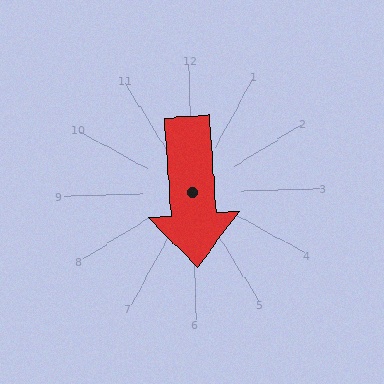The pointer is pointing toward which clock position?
Roughly 6 o'clock.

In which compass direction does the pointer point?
South.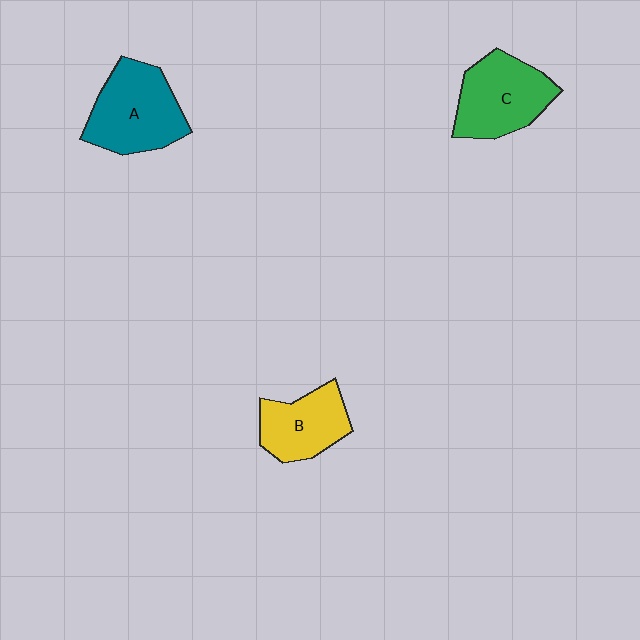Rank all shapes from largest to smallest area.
From largest to smallest: A (teal), C (green), B (yellow).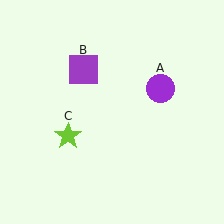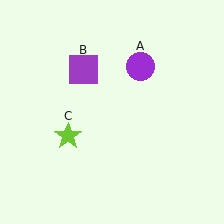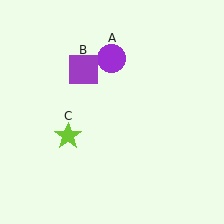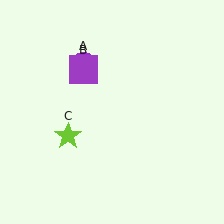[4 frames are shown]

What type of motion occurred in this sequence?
The purple circle (object A) rotated counterclockwise around the center of the scene.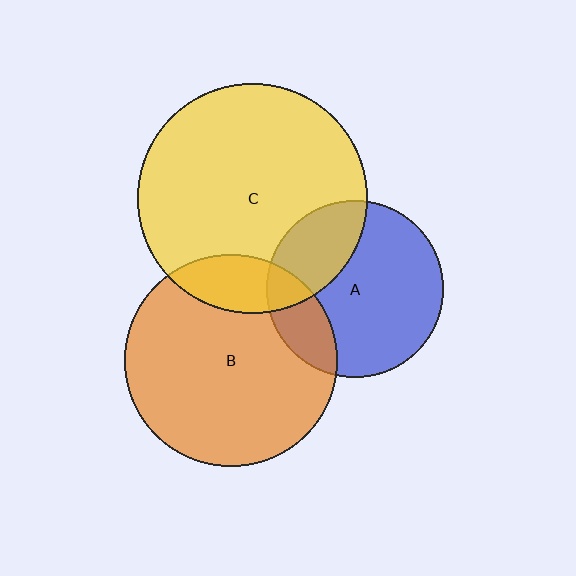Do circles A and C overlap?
Yes.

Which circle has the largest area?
Circle C (yellow).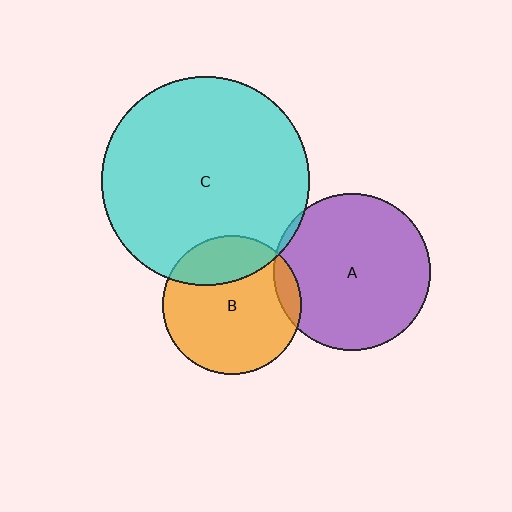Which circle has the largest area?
Circle C (cyan).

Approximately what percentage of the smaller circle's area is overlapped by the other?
Approximately 10%.